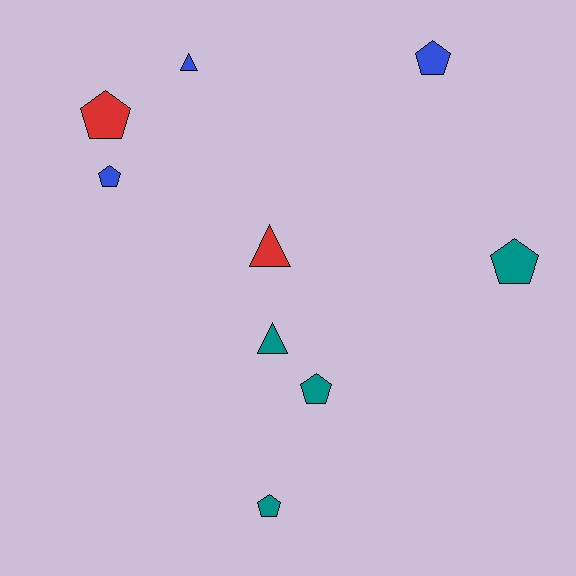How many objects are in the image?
There are 9 objects.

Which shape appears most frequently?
Pentagon, with 6 objects.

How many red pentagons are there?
There is 1 red pentagon.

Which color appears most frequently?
Teal, with 4 objects.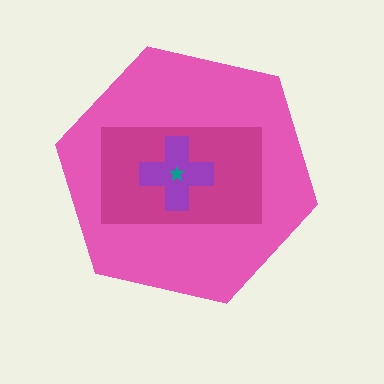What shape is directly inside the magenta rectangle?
The purple cross.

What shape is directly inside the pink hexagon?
The magenta rectangle.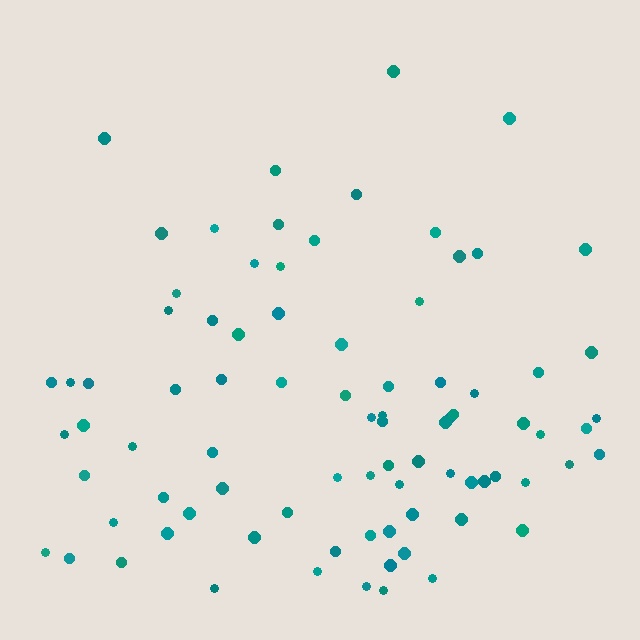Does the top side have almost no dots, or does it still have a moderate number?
Still a moderate number, just noticeably fewer than the bottom.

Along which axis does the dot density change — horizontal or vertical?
Vertical.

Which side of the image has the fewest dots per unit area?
The top.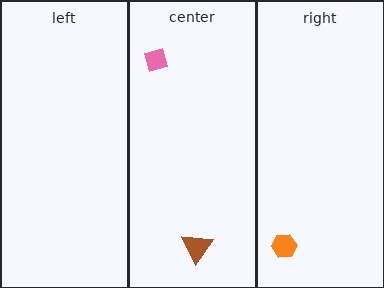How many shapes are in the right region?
1.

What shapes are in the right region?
The orange hexagon.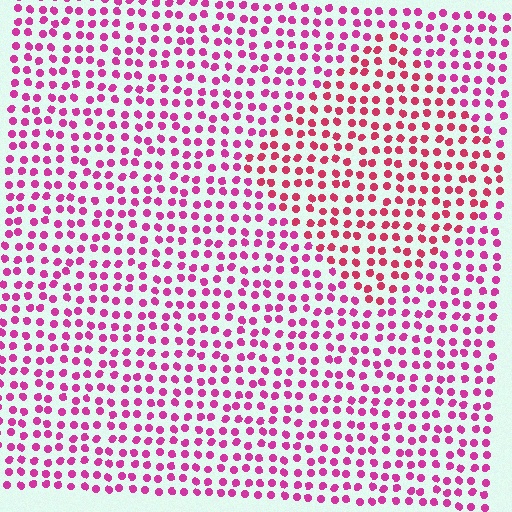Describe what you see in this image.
The image is filled with small magenta elements in a uniform arrangement. A diamond-shaped region is visible where the elements are tinted to a slightly different hue, forming a subtle color boundary.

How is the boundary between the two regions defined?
The boundary is defined purely by a slight shift in hue (about 24 degrees). Spacing, size, and orientation are identical on both sides.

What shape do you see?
I see a diamond.